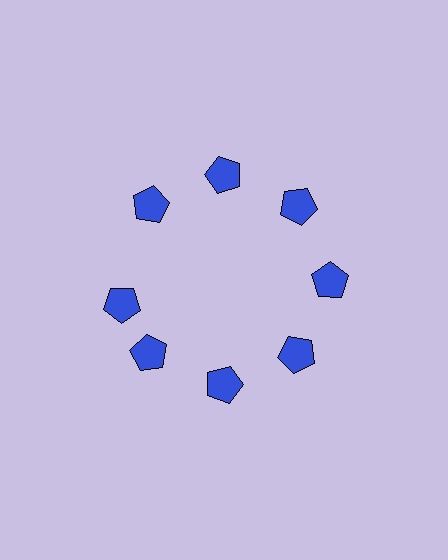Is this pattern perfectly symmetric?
No. The 8 blue pentagons are arranged in a ring, but one element near the 9 o'clock position is rotated out of alignment along the ring, breaking the 8-fold rotational symmetry.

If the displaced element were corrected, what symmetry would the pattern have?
It would have 8-fold rotational symmetry — the pattern would map onto itself every 45 degrees.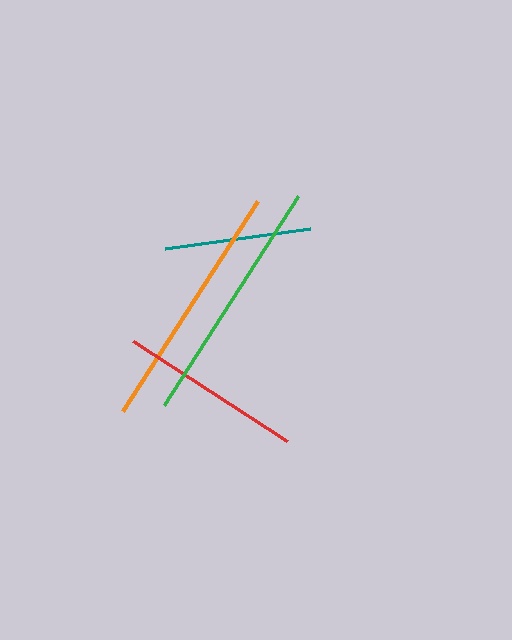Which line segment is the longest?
The orange line is the longest at approximately 249 pixels.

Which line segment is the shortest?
The teal line is the shortest at approximately 147 pixels.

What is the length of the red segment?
The red segment is approximately 183 pixels long.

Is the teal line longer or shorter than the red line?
The red line is longer than the teal line.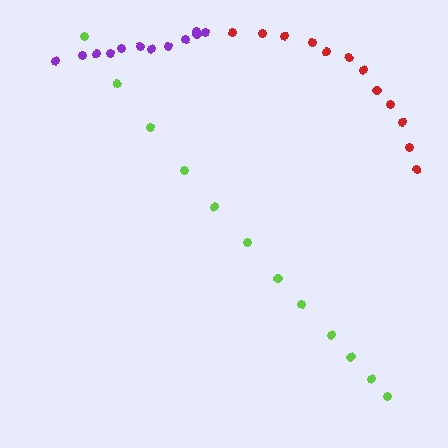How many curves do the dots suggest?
There are 3 distinct paths.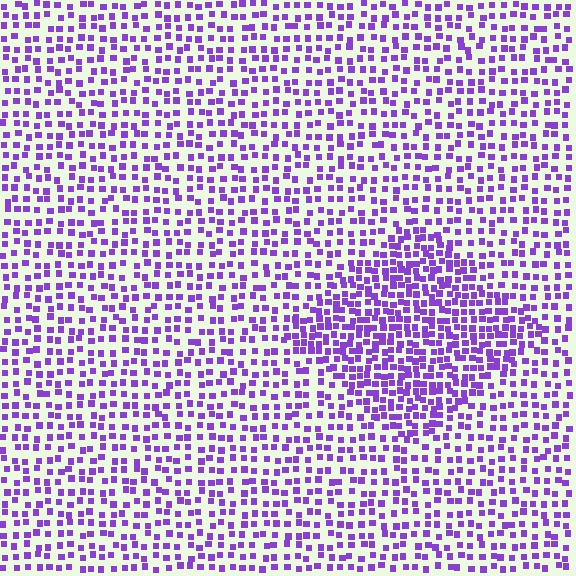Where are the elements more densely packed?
The elements are more densely packed inside the diamond boundary.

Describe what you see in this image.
The image contains small purple elements arranged at two different densities. A diamond-shaped region is visible where the elements are more densely packed than the surrounding area.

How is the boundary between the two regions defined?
The boundary is defined by a change in element density (approximately 1.8x ratio). All elements are the same color, size, and shape.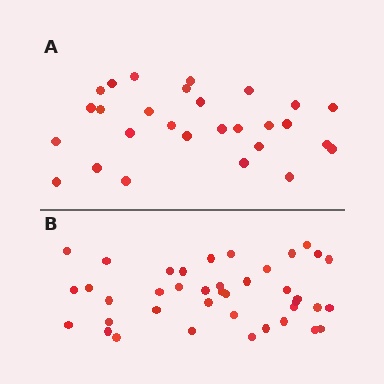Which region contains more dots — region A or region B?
Region B (the bottom region) has more dots.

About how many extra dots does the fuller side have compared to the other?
Region B has roughly 12 or so more dots than region A.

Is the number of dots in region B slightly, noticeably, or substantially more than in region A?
Region B has noticeably more, but not dramatically so. The ratio is roughly 1.4 to 1.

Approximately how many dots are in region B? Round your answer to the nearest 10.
About 40 dots.